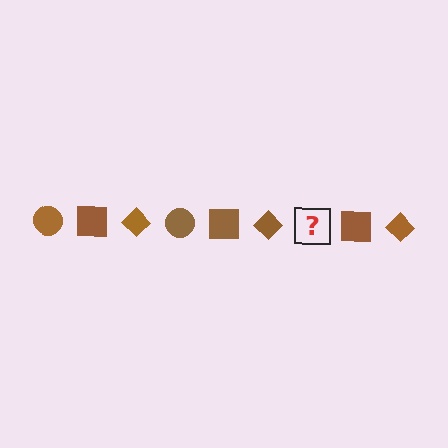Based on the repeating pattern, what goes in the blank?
The blank should be a brown circle.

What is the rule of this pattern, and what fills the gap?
The rule is that the pattern cycles through circle, square, diamond shapes in brown. The gap should be filled with a brown circle.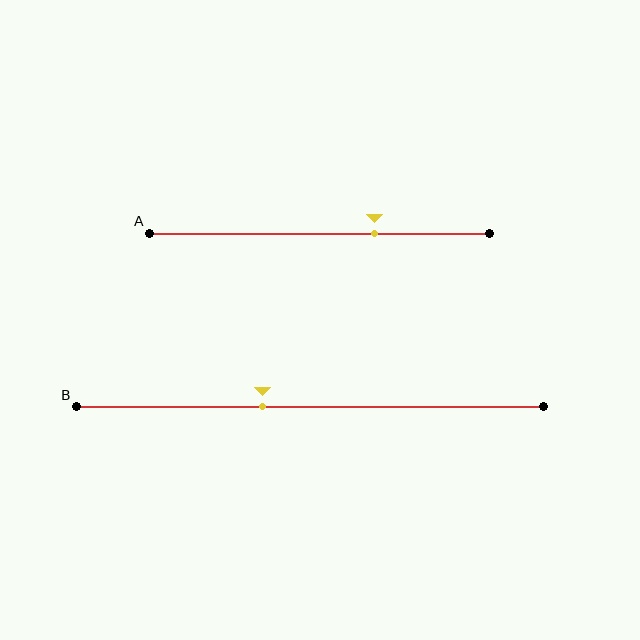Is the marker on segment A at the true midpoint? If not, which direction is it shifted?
No, the marker on segment A is shifted to the right by about 16% of the segment length.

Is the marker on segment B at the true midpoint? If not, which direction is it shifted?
No, the marker on segment B is shifted to the left by about 10% of the segment length.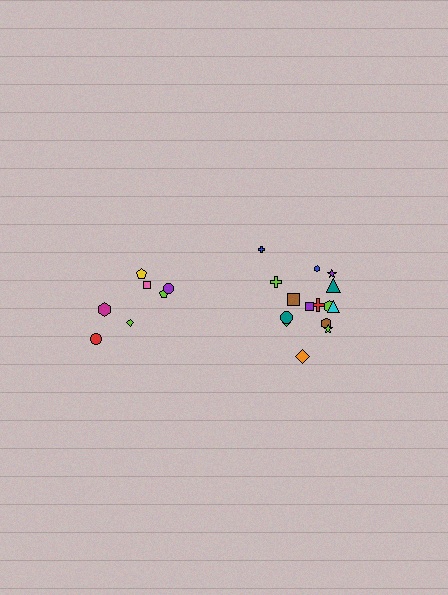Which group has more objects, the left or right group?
The right group.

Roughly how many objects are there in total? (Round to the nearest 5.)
Roughly 20 objects in total.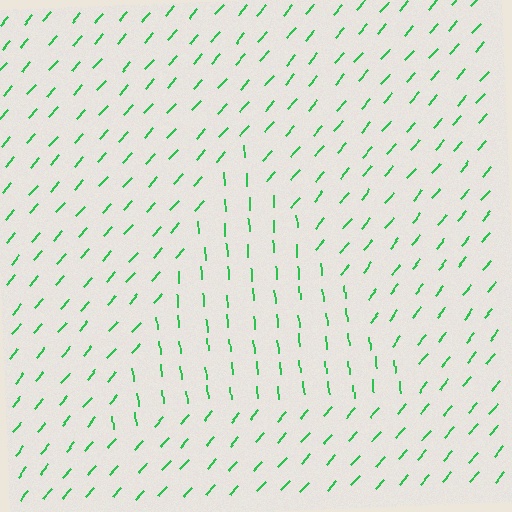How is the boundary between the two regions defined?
The boundary is defined purely by a change in line orientation (approximately 45 degrees difference). All lines are the same color and thickness.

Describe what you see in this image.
The image is filled with small green line segments. A triangle region in the image has lines oriented differently from the surrounding lines, creating a visible texture boundary.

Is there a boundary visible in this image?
Yes, there is a texture boundary formed by a change in line orientation.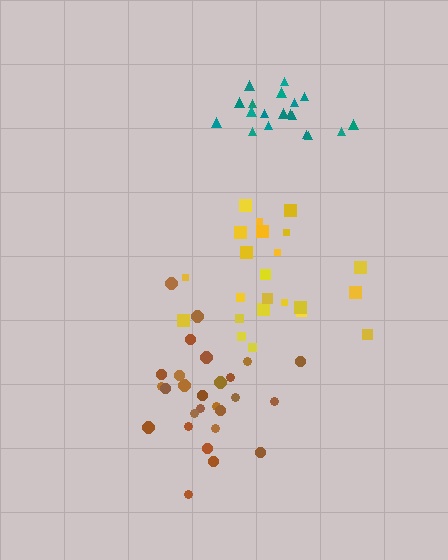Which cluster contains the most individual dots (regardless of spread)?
Brown (27).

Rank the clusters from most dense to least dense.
brown, teal, yellow.